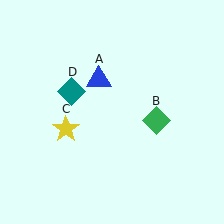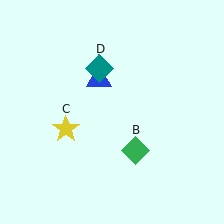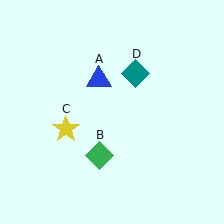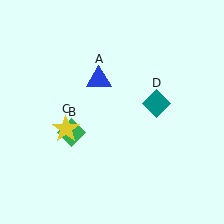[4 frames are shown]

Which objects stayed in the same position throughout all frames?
Blue triangle (object A) and yellow star (object C) remained stationary.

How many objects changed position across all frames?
2 objects changed position: green diamond (object B), teal diamond (object D).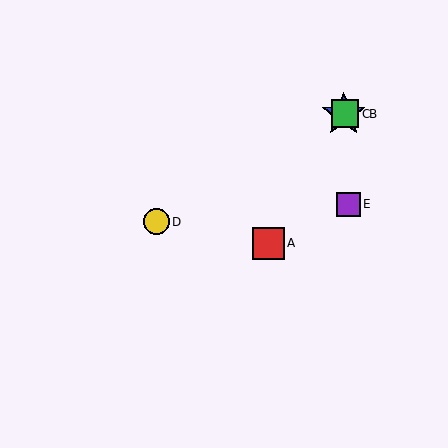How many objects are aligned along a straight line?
3 objects (B, C, D) are aligned along a straight line.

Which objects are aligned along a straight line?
Objects B, C, D are aligned along a straight line.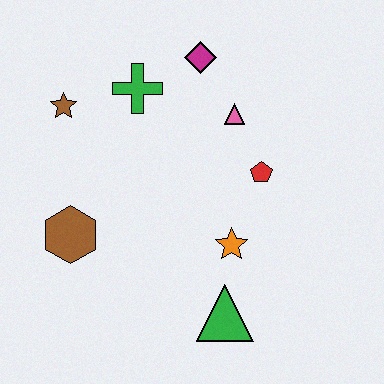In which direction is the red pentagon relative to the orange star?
The red pentagon is above the orange star.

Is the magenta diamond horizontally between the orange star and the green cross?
Yes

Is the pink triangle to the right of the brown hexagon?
Yes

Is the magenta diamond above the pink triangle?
Yes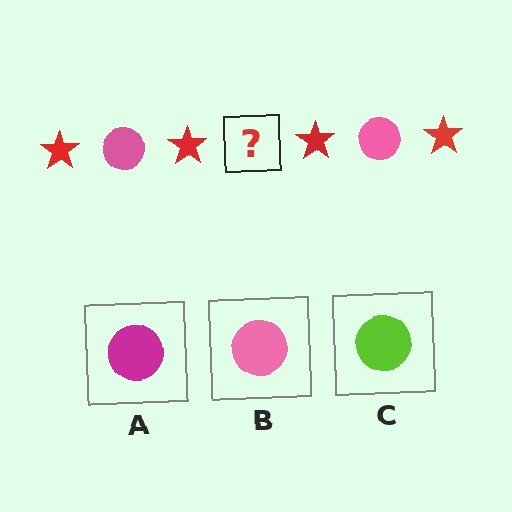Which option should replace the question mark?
Option B.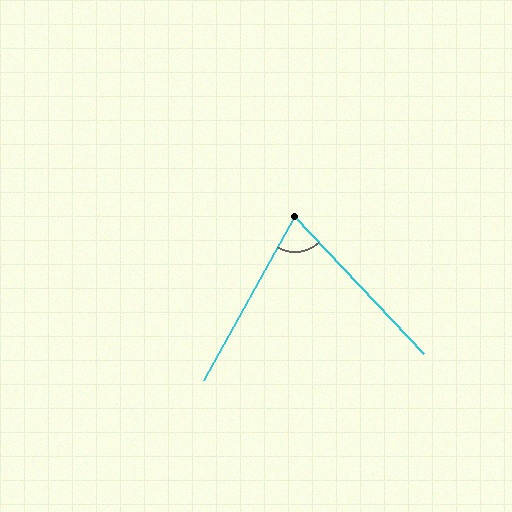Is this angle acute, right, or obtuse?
It is acute.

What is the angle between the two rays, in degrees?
Approximately 73 degrees.